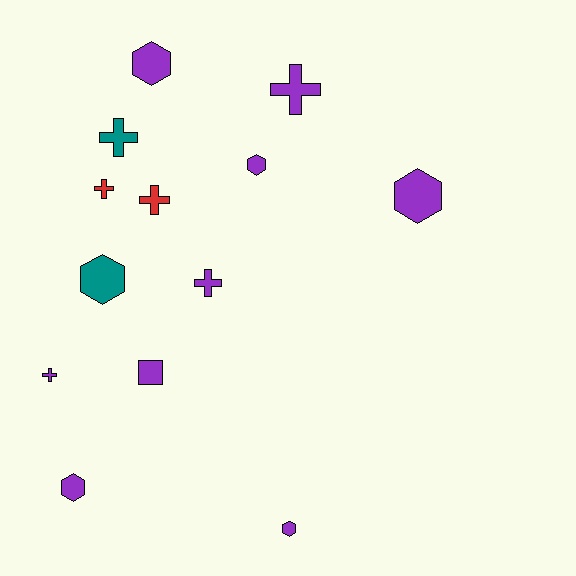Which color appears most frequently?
Purple, with 9 objects.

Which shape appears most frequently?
Hexagon, with 6 objects.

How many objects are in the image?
There are 13 objects.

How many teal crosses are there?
There is 1 teal cross.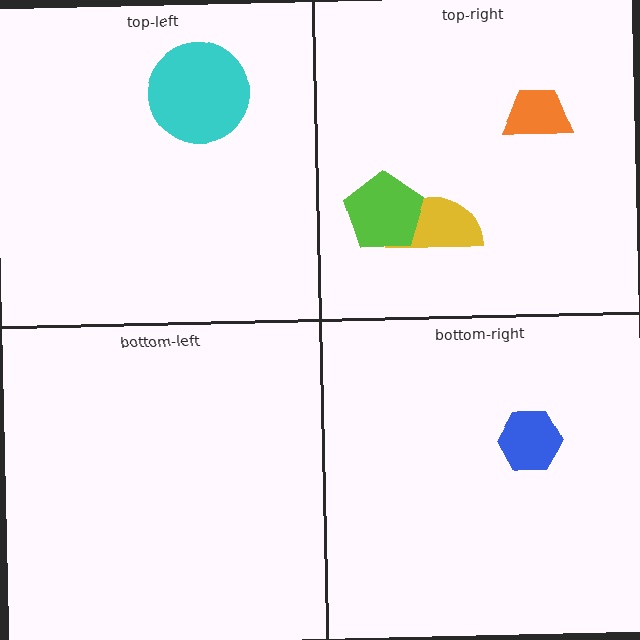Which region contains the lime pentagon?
The top-right region.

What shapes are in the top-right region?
The yellow semicircle, the orange trapezoid, the lime pentagon.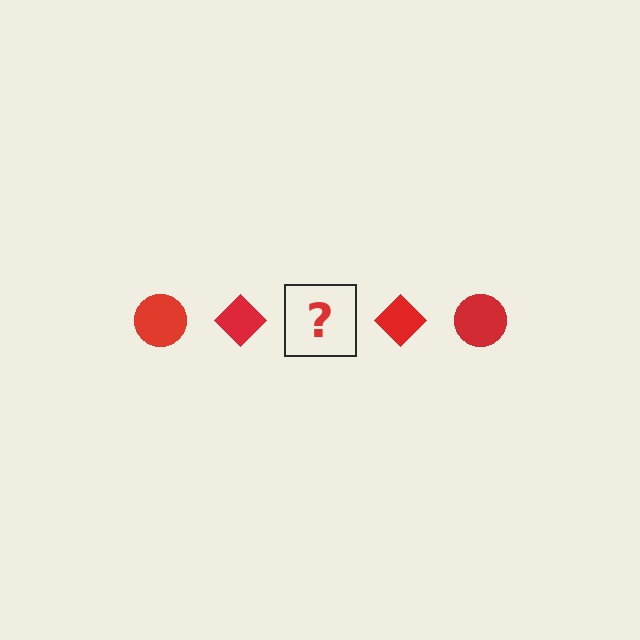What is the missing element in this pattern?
The missing element is a red circle.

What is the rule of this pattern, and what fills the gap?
The rule is that the pattern cycles through circle, diamond shapes in red. The gap should be filled with a red circle.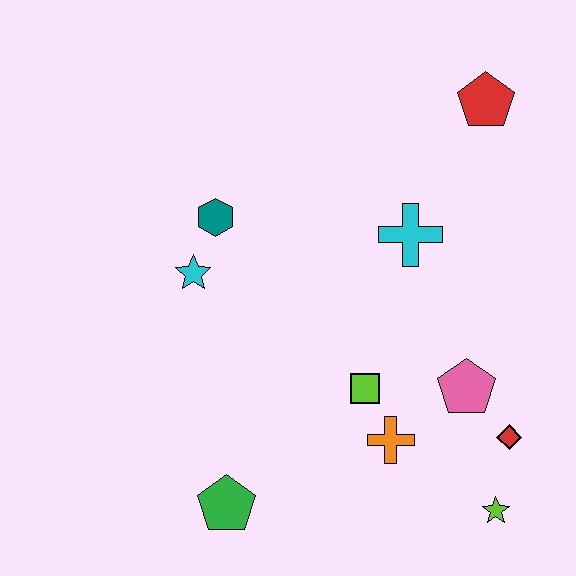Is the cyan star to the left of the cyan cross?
Yes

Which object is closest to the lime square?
The orange cross is closest to the lime square.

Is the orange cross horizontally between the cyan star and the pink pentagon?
Yes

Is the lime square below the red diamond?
No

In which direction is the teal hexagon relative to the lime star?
The teal hexagon is above the lime star.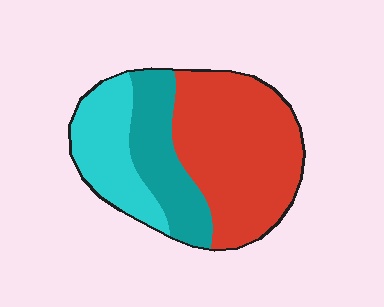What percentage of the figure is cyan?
Cyan covers about 25% of the figure.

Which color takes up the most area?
Red, at roughly 55%.